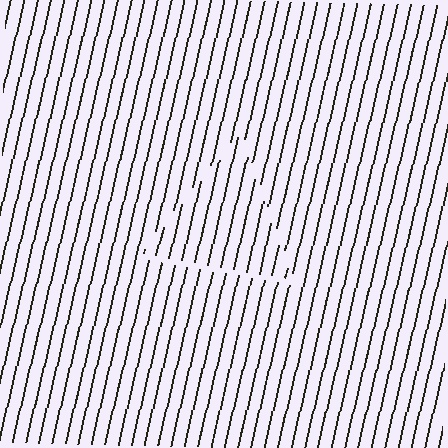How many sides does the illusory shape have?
3 sides — the line-ends trace a triangle.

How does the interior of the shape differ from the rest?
The interior of the shape contains the same grating, shifted by half a period — the contour is defined by the phase discontinuity where line-ends from the inner and outer gratings abut.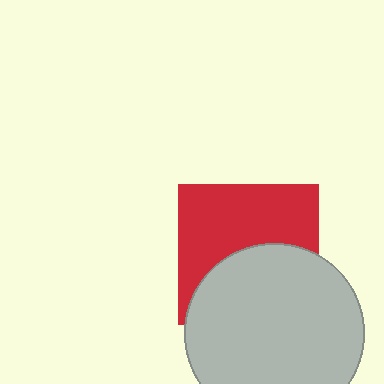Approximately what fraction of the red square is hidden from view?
Roughly 46% of the red square is hidden behind the light gray circle.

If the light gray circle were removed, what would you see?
You would see the complete red square.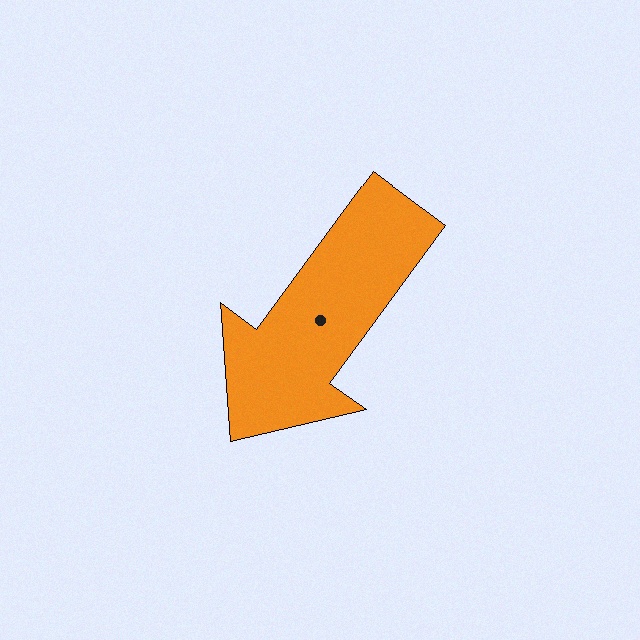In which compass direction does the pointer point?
Southwest.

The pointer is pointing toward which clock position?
Roughly 7 o'clock.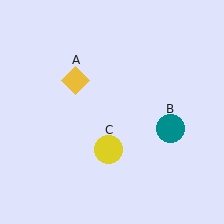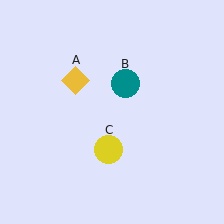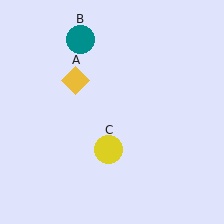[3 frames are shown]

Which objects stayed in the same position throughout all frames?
Yellow diamond (object A) and yellow circle (object C) remained stationary.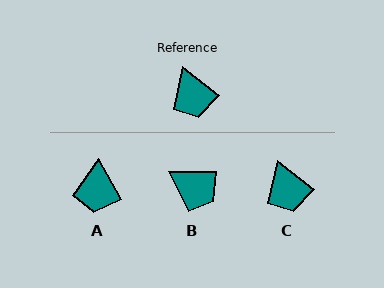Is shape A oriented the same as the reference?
No, it is off by about 23 degrees.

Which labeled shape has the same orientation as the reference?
C.